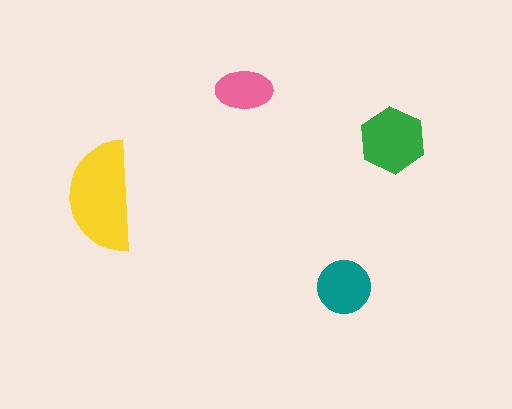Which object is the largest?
The yellow semicircle.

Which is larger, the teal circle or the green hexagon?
The green hexagon.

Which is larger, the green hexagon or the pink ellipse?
The green hexagon.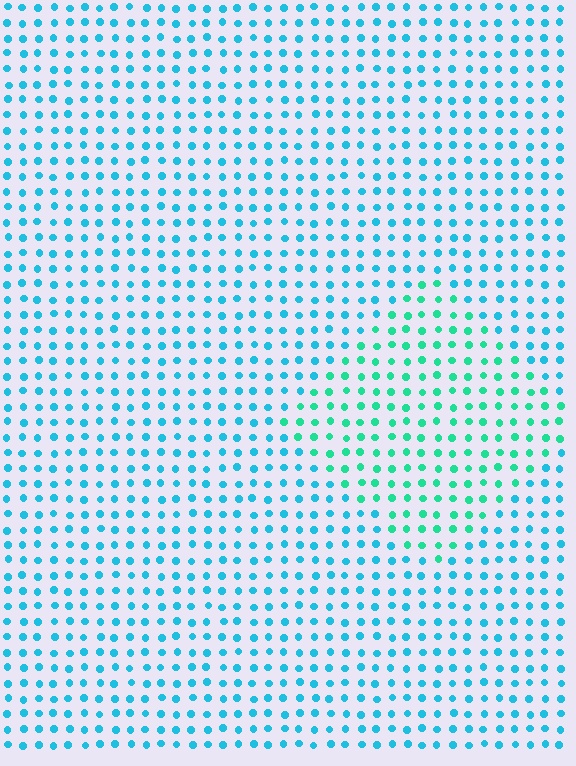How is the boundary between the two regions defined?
The boundary is defined purely by a slight shift in hue (about 34 degrees). Spacing, size, and orientation are identical on both sides.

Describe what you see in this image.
The image is filled with small cyan elements in a uniform arrangement. A diamond-shaped region is visible where the elements are tinted to a slightly different hue, forming a subtle color boundary.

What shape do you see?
I see a diamond.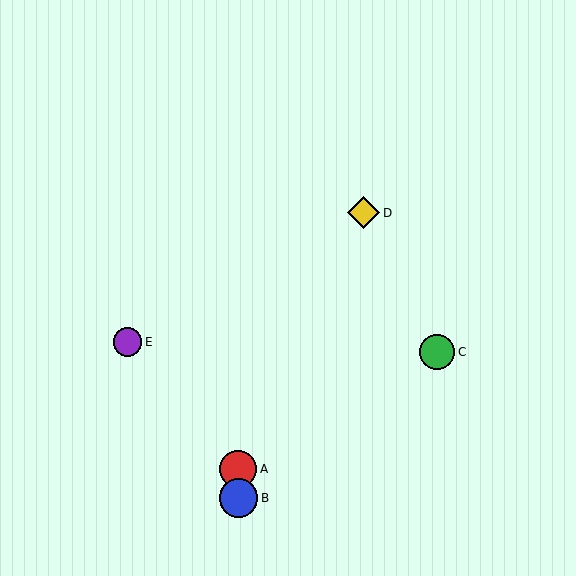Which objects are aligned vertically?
Objects A, B are aligned vertically.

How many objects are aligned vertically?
2 objects (A, B) are aligned vertically.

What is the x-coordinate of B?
Object B is at x≈238.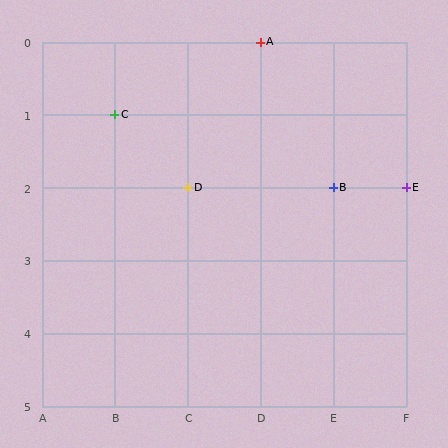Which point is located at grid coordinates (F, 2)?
Point E is at (F, 2).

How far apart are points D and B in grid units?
Points D and B are 2 columns apart.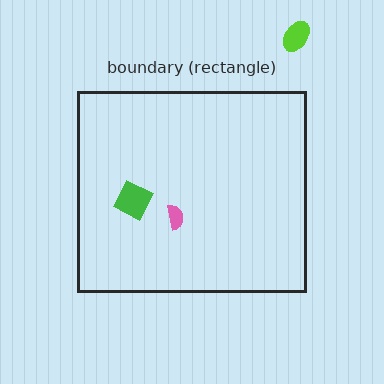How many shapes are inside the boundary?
2 inside, 1 outside.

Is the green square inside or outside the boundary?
Inside.